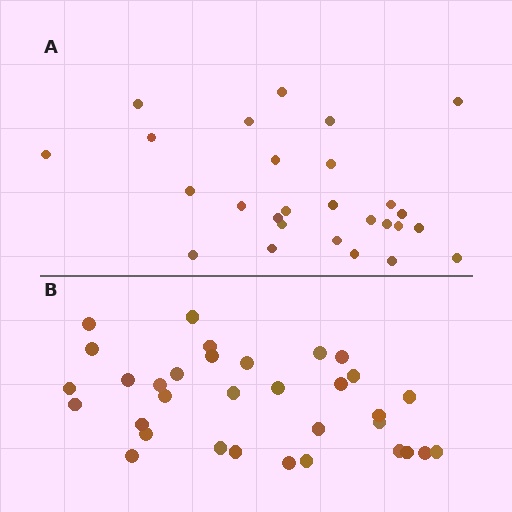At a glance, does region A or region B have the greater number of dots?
Region B (the bottom region) has more dots.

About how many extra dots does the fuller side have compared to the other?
Region B has about 6 more dots than region A.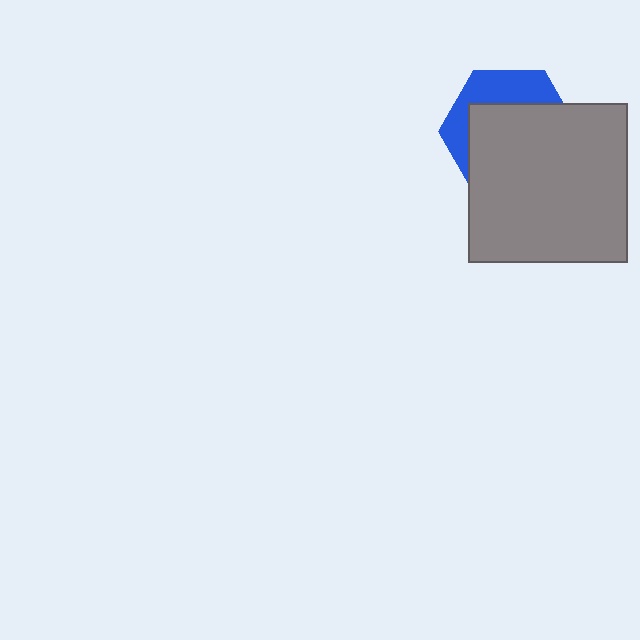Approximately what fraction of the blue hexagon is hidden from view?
Roughly 66% of the blue hexagon is hidden behind the gray square.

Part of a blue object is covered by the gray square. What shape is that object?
It is a hexagon.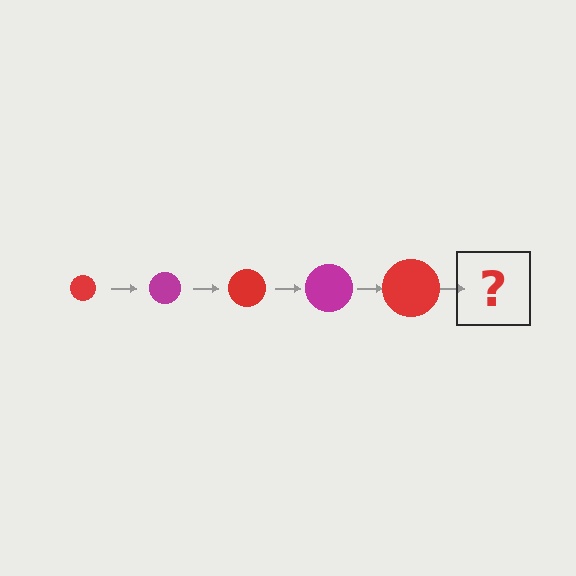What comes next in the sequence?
The next element should be a magenta circle, larger than the previous one.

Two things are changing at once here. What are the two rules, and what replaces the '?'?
The two rules are that the circle grows larger each step and the color cycles through red and magenta. The '?' should be a magenta circle, larger than the previous one.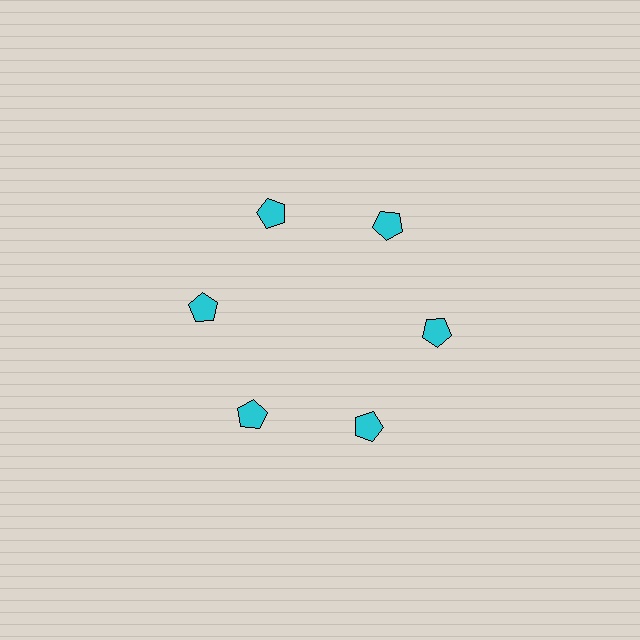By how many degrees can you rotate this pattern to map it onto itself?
The pattern maps onto itself every 60 degrees of rotation.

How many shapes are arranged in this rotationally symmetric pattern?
There are 6 shapes, arranged in 6 groups of 1.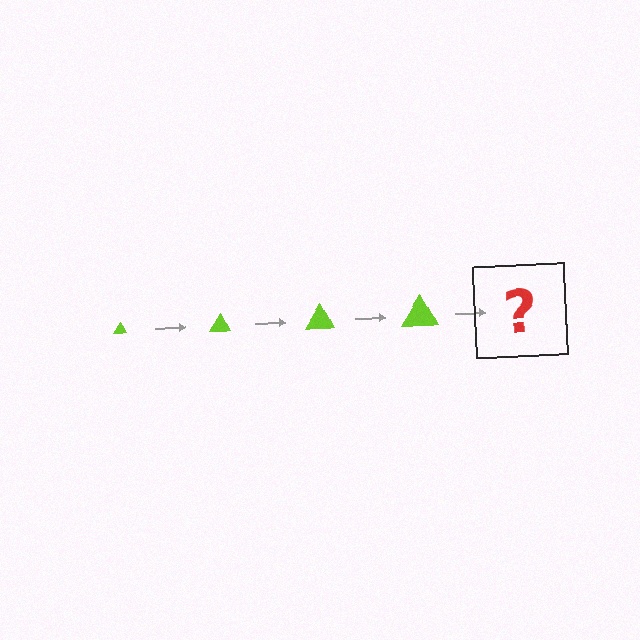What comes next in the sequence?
The next element should be a lime triangle, larger than the previous one.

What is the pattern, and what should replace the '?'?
The pattern is that the triangle gets progressively larger each step. The '?' should be a lime triangle, larger than the previous one.